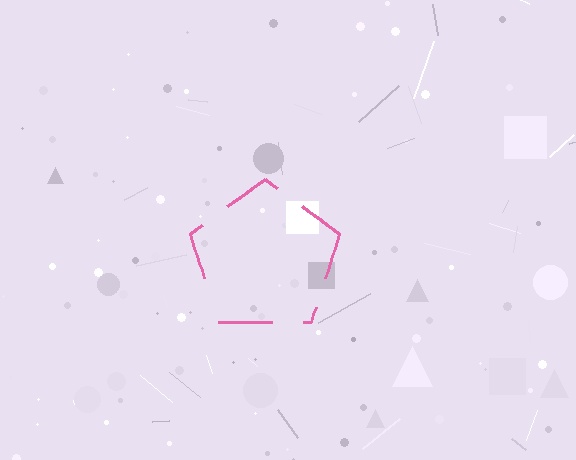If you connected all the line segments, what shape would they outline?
They would outline a pentagon.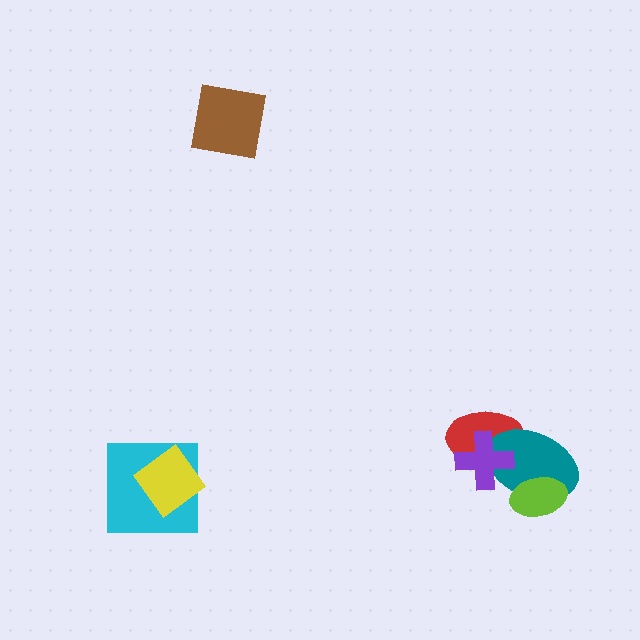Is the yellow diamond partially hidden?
No, no other shape covers it.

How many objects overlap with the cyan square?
1 object overlaps with the cyan square.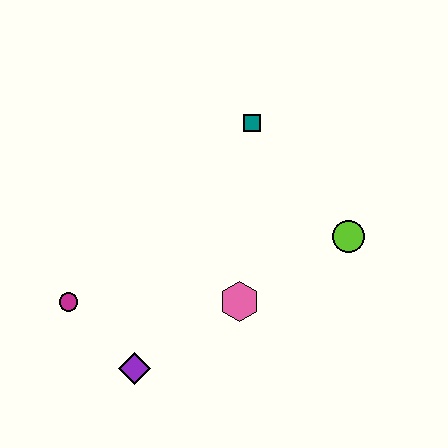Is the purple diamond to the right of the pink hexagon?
No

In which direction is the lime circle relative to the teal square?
The lime circle is below the teal square.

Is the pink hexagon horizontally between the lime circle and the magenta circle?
Yes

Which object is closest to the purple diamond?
The magenta circle is closest to the purple diamond.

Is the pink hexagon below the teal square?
Yes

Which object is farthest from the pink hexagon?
The teal square is farthest from the pink hexagon.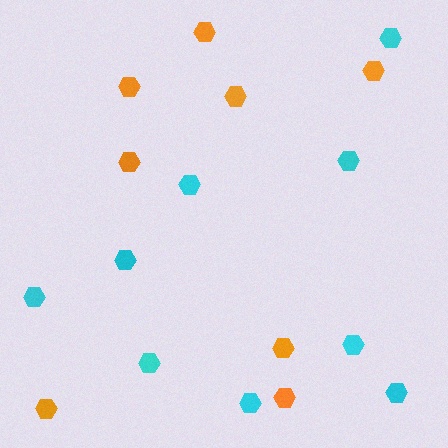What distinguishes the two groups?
There are 2 groups: one group of cyan hexagons (9) and one group of orange hexagons (8).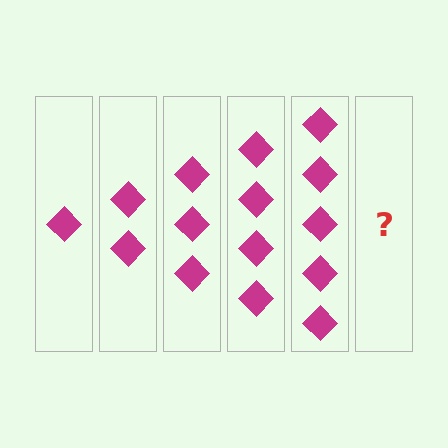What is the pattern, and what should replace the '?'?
The pattern is that each step adds one more diamond. The '?' should be 6 diamonds.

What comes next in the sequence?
The next element should be 6 diamonds.